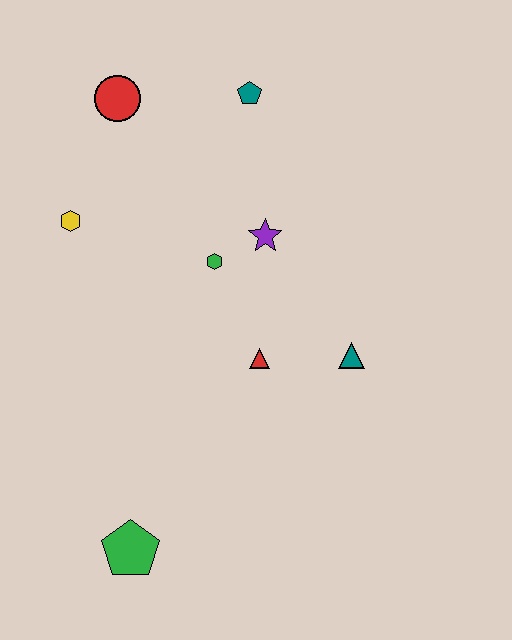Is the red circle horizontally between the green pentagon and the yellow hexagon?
Yes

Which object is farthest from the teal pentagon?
The green pentagon is farthest from the teal pentagon.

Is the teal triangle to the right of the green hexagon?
Yes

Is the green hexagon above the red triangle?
Yes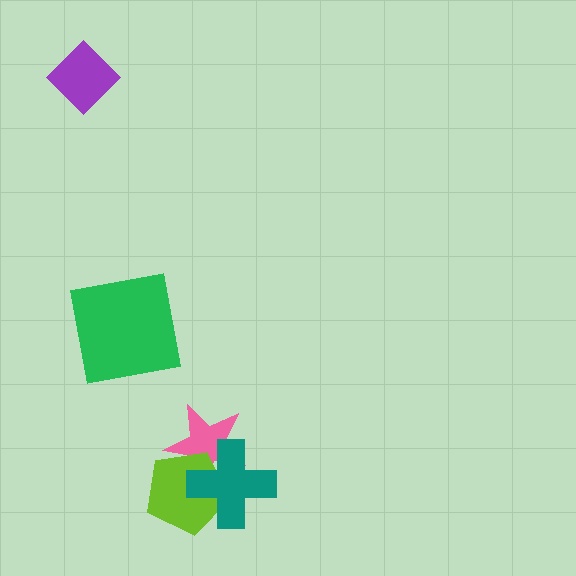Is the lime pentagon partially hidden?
Yes, it is partially covered by another shape.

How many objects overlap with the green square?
0 objects overlap with the green square.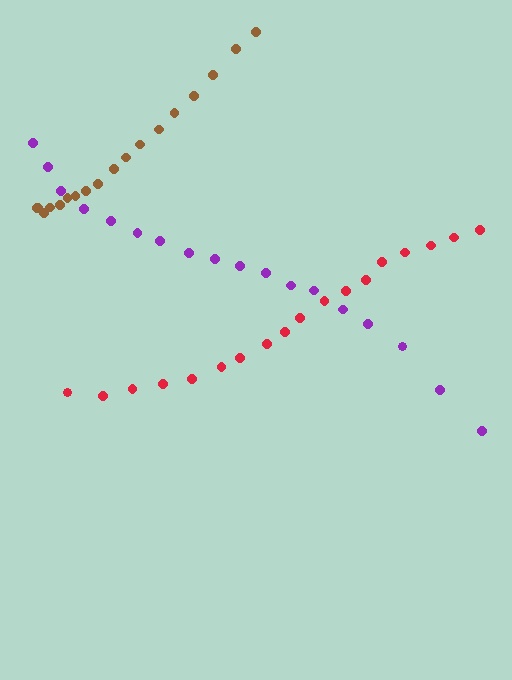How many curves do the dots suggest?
There are 3 distinct paths.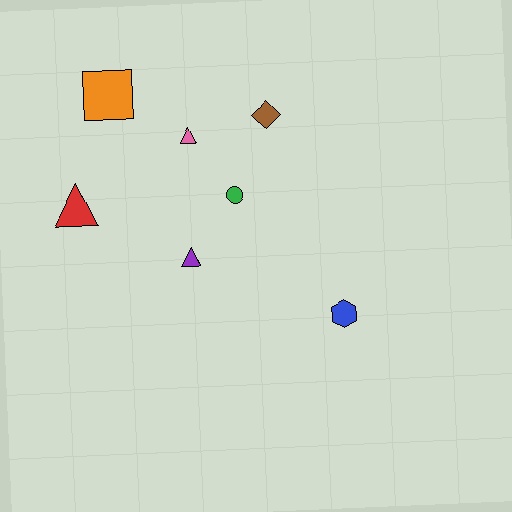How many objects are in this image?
There are 7 objects.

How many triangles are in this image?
There are 3 triangles.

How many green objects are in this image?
There is 1 green object.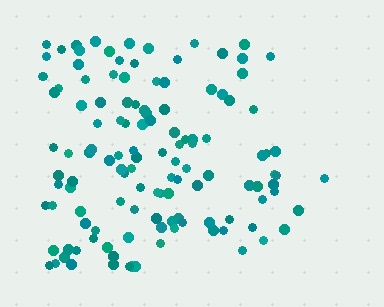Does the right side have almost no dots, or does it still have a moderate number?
Still a moderate number, just noticeably fewer than the left.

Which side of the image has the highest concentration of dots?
The left.